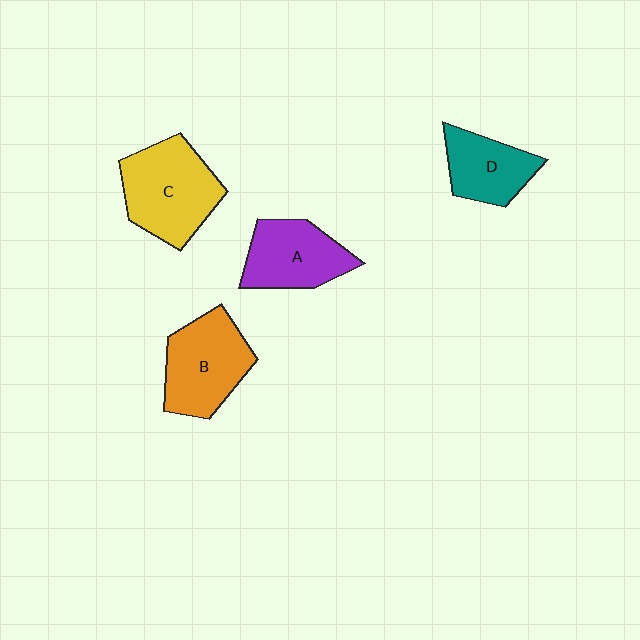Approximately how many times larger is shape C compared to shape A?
Approximately 1.3 times.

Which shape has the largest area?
Shape C (yellow).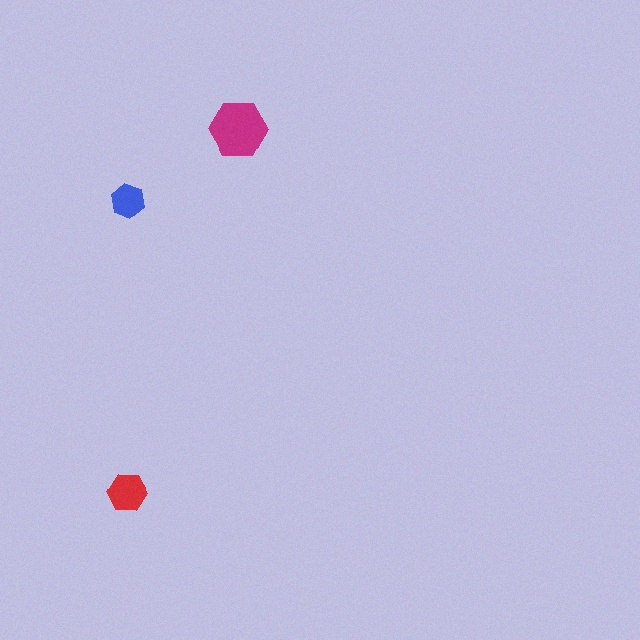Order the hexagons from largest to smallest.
the magenta one, the red one, the blue one.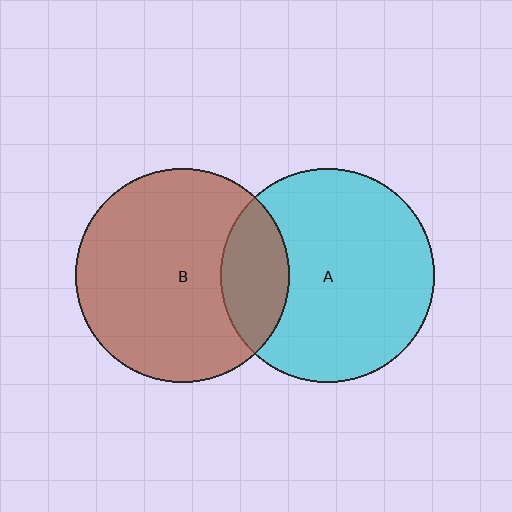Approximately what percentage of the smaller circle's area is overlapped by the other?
Approximately 20%.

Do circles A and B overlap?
Yes.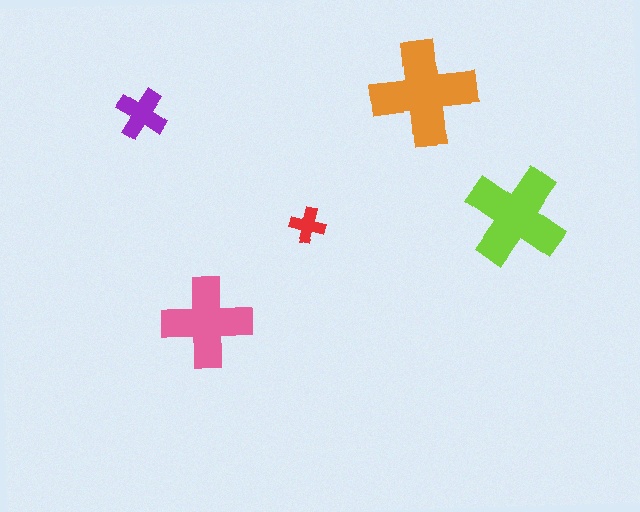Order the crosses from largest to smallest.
the orange one, the lime one, the pink one, the purple one, the red one.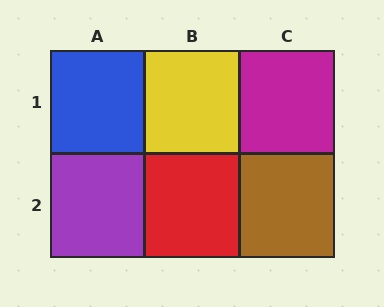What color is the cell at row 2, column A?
Purple.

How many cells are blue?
1 cell is blue.